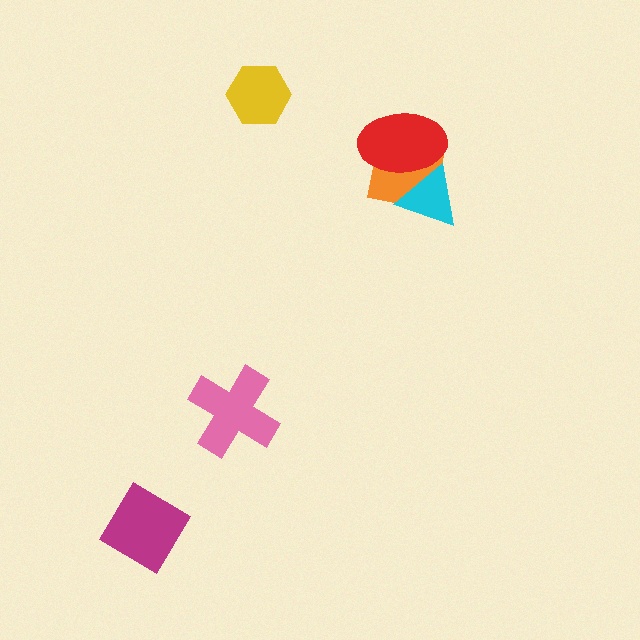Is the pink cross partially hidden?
No, no other shape covers it.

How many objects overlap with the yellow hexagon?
0 objects overlap with the yellow hexagon.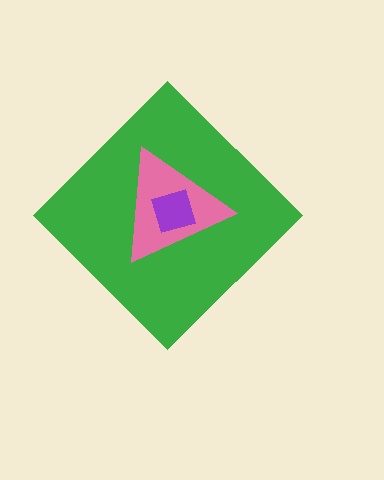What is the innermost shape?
The purple square.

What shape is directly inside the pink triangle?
The purple square.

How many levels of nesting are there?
3.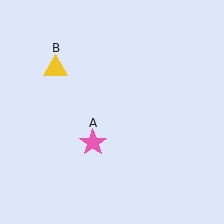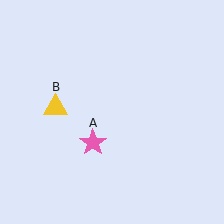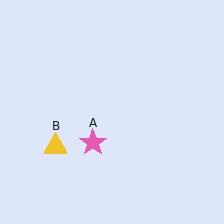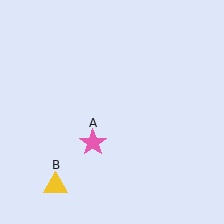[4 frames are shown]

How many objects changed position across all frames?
1 object changed position: yellow triangle (object B).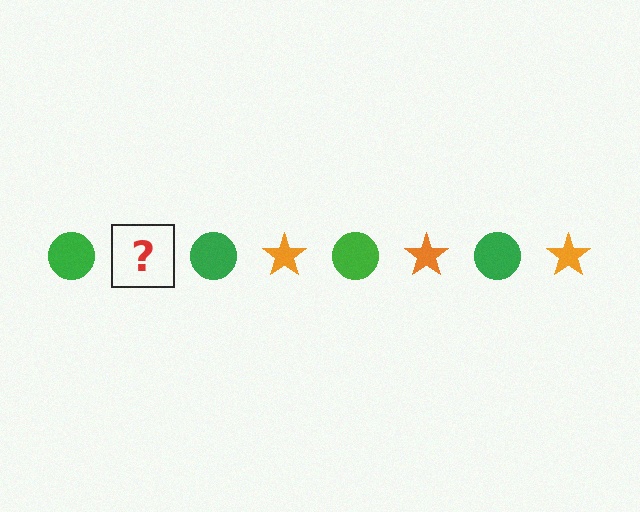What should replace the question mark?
The question mark should be replaced with an orange star.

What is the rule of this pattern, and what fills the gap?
The rule is that the pattern alternates between green circle and orange star. The gap should be filled with an orange star.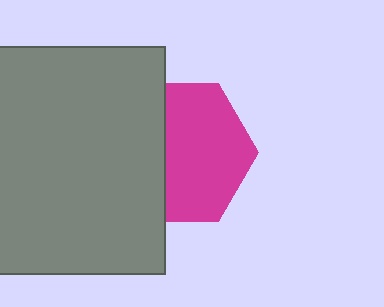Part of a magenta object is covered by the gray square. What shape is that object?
It is a hexagon.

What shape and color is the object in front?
The object in front is a gray square.